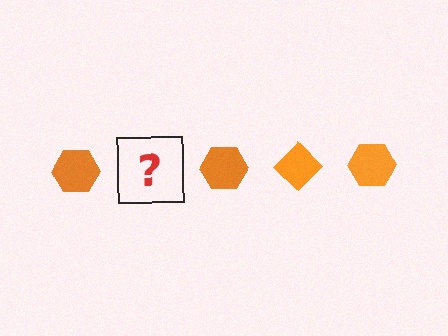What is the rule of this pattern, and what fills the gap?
The rule is that the pattern cycles through hexagon, diamond shapes in orange. The gap should be filled with an orange diamond.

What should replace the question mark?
The question mark should be replaced with an orange diamond.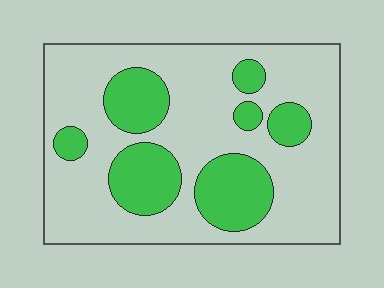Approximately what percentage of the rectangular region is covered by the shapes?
Approximately 30%.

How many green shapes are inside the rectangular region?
7.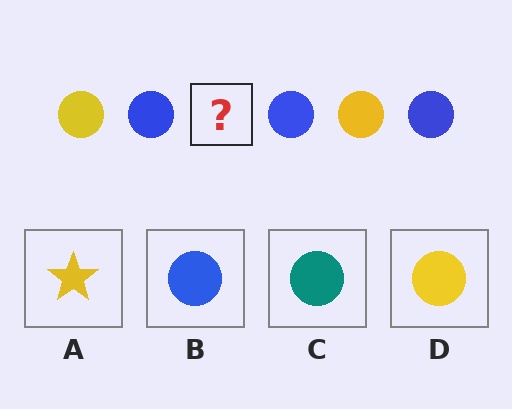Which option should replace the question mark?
Option D.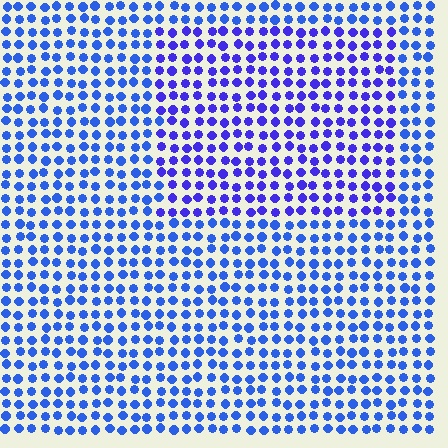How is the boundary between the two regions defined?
The boundary is defined purely by a slight shift in hue (about 25 degrees). Spacing, size, and orientation are identical on both sides.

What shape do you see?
I see a rectangle.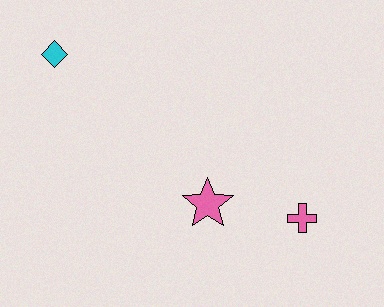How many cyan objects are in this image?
There is 1 cyan object.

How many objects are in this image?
There are 3 objects.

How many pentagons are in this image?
There are no pentagons.